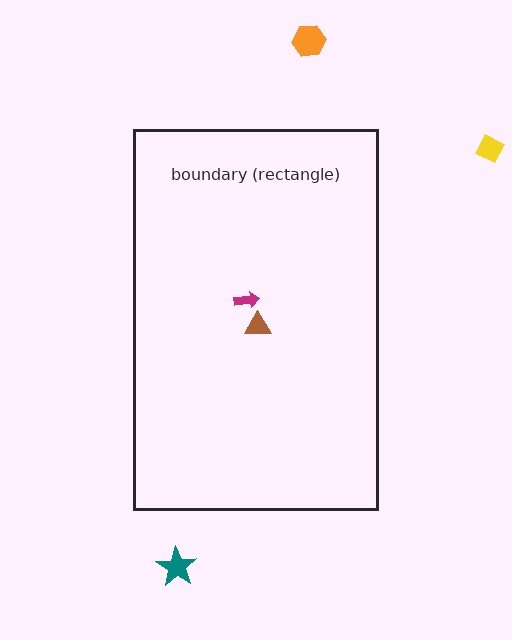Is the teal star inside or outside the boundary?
Outside.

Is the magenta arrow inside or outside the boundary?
Inside.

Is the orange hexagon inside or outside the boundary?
Outside.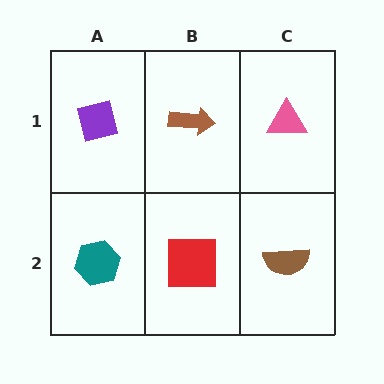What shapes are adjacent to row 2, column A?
A purple square (row 1, column A), a red square (row 2, column B).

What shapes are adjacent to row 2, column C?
A pink triangle (row 1, column C), a red square (row 2, column B).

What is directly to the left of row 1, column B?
A purple square.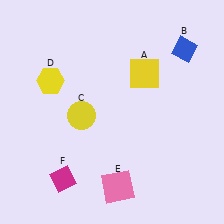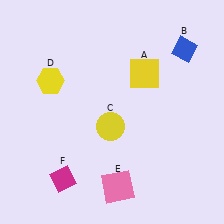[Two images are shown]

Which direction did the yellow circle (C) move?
The yellow circle (C) moved right.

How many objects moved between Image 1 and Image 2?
1 object moved between the two images.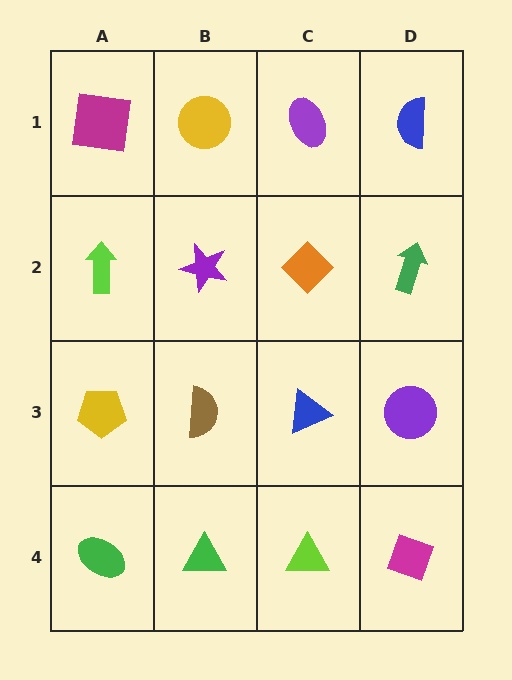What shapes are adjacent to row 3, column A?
A lime arrow (row 2, column A), a green ellipse (row 4, column A), a brown semicircle (row 3, column B).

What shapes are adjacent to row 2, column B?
A yellow circle (row 1, column B), a brown semicircle (row 3, column B), a lime arrow (row 2, column A), an orange diamond (row 2, column C).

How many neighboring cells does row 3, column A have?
3.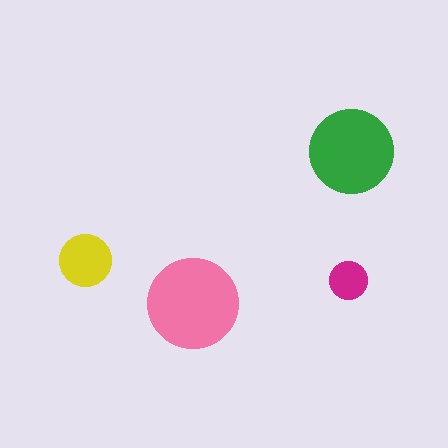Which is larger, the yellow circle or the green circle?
The green one.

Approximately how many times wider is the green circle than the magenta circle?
About 2 times wider.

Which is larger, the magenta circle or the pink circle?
The pink one.